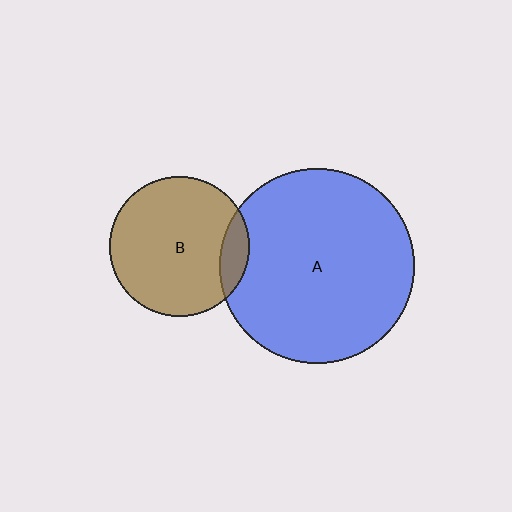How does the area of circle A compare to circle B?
Approximately 1.9 times.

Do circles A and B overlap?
Yes.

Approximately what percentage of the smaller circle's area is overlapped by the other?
Approximately 10%.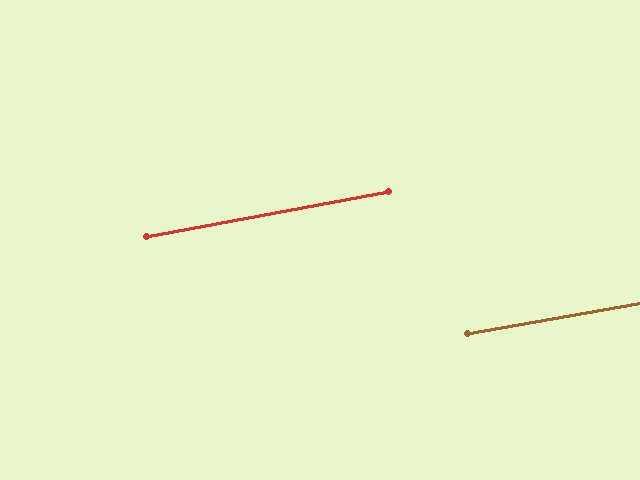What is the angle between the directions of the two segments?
Approximately 1 degree.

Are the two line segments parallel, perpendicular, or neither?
Parallel — their directions differ by only 0.7°.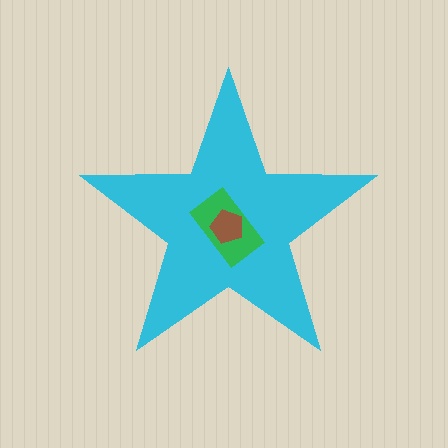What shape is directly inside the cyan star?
The green rectangle.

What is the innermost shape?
The brown pentagon.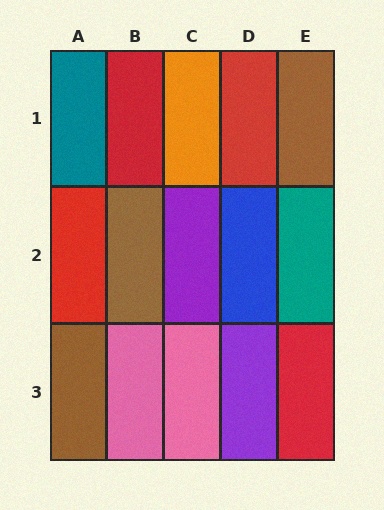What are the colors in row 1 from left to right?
Teal, red, orange, red, brown.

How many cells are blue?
1 cell is blue.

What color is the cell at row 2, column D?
Blue.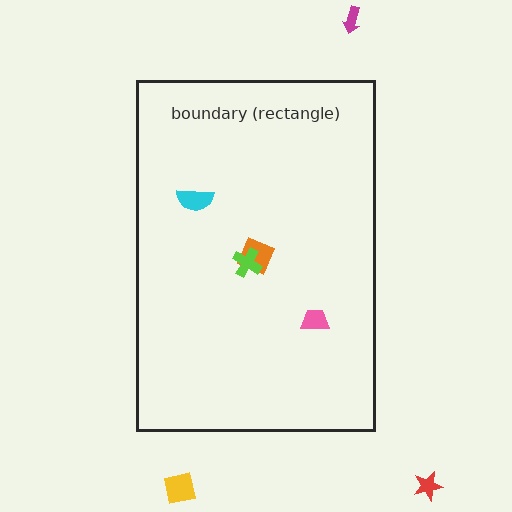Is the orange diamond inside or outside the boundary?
Inside.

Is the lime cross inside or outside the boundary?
Inside.